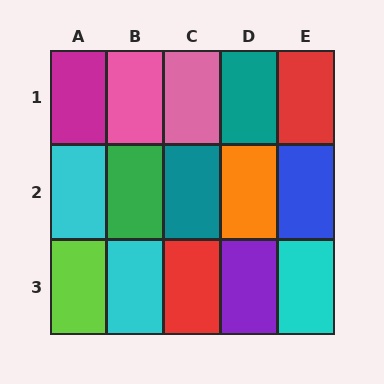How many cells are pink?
2 cells are pink.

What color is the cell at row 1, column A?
Magenta.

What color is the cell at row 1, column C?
Pink.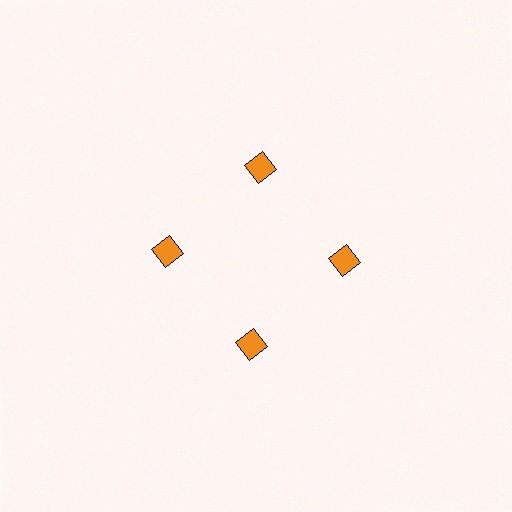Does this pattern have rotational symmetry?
Yes, this pattern has 4-fold rotational symmetry. It looks the same after rotating 90 degrees around the center.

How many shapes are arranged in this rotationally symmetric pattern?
There are 4 shapes, arranged in 4 groups of 1.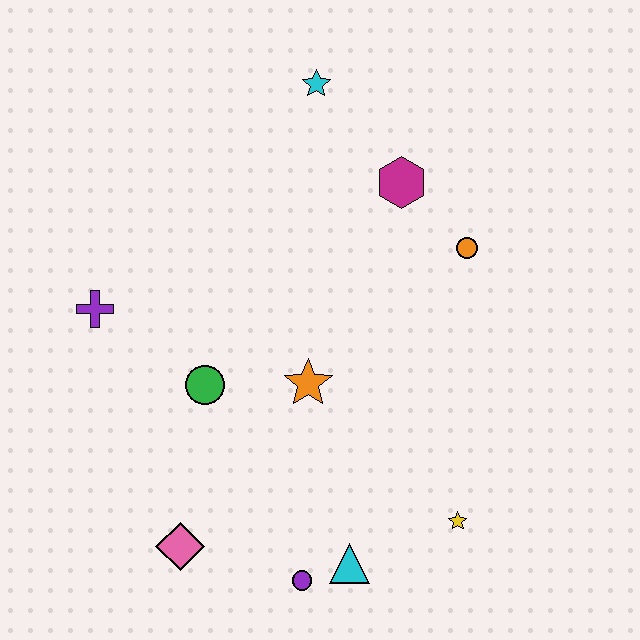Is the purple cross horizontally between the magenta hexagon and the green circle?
No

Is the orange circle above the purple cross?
Yes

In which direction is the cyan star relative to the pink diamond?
The cyan star is above the pink diamond.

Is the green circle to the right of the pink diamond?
Yes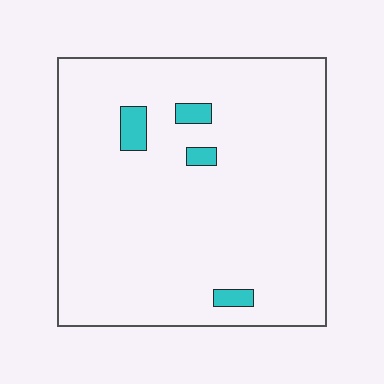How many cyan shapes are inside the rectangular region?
4.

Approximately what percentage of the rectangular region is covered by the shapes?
Approximately 5%.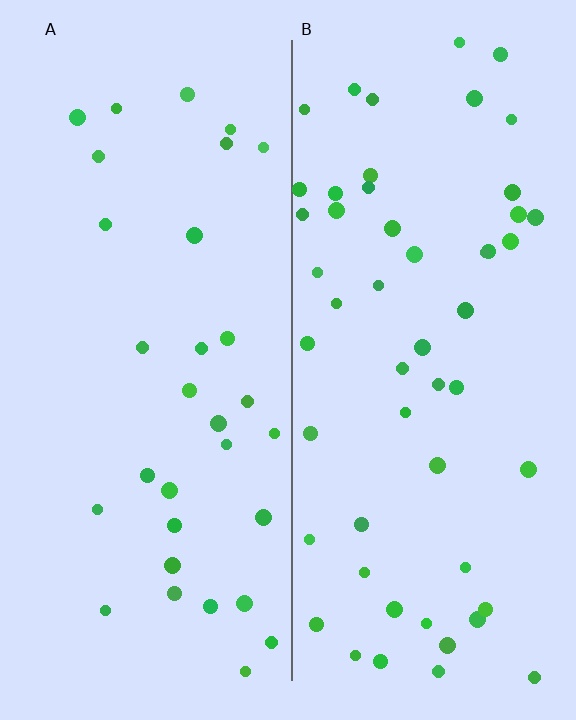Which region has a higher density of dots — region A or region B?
B (the right).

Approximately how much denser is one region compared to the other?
Approximately 1.7× — region B over region A.